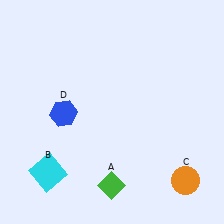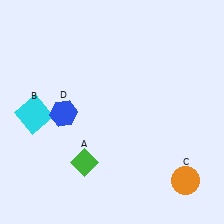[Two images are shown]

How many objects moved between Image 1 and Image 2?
2 objects moved between the two images.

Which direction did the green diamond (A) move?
The green diamond (A) moved left.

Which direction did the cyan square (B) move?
The cyan square (B) moved up.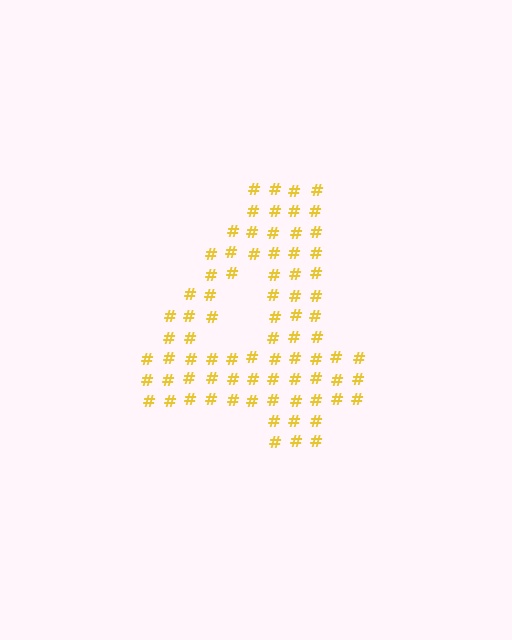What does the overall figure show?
The overall figure shows the digit 4.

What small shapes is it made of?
It is made of small hash symbols.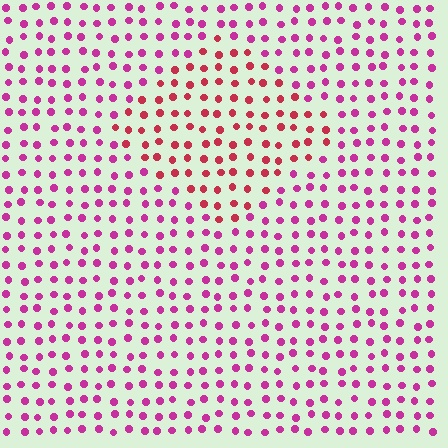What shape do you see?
I see a diamond.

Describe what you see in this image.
The image is filled with small magenta elements in a uniform arrangement. A diamond-shaped region is visible where the elements are tinted to a slightly different hue, forming a subtle color boundary.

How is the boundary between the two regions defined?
The boundary is defined purely by a slight shift in hue (about 33 degrees). Spacing, size, and orientation are identical on both sides.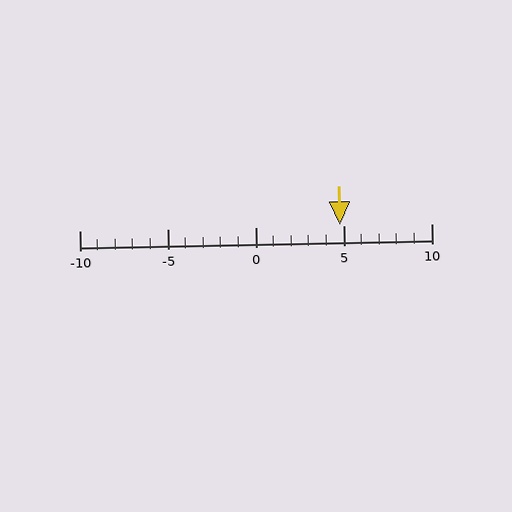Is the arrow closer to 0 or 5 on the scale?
The arrow is closer to 5.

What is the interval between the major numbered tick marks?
The major tick marks are spaced 5 units apart.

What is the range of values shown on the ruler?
The ruler shows values from -10 to 10.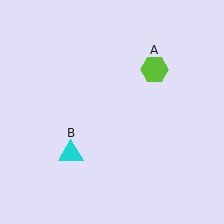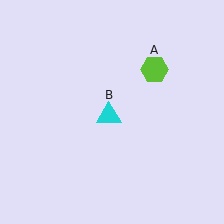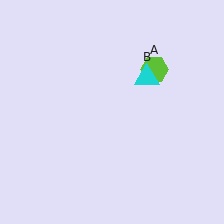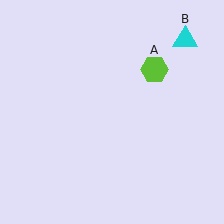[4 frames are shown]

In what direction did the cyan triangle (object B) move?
The cyan triangle (object B) moved up and to the right.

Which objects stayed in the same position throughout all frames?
Lime hexagon (object A) remained stationary.